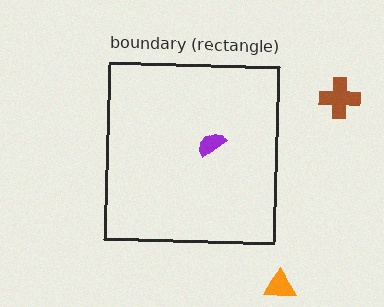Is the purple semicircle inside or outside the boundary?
Inside.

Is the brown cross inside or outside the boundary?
Outside.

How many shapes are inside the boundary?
1 inside, 2 outside.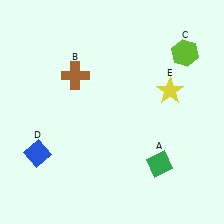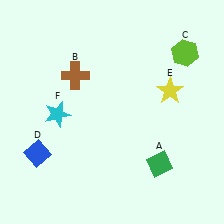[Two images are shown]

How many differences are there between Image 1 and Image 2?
There is 1 difference between the two images.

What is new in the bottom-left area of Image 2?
A cyan star (F) was added in the bottom-left area of Image 2.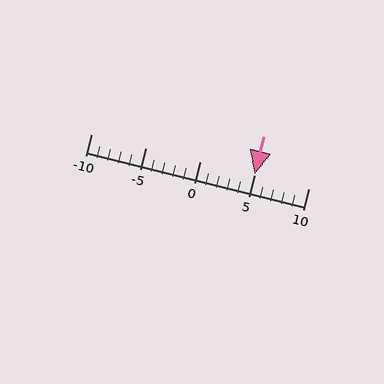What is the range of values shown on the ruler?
The ruler shows values from -10 to 10.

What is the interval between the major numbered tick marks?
The major tick marks are spaced 5 units apart.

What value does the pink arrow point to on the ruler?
The pink arrow points to approximately 5.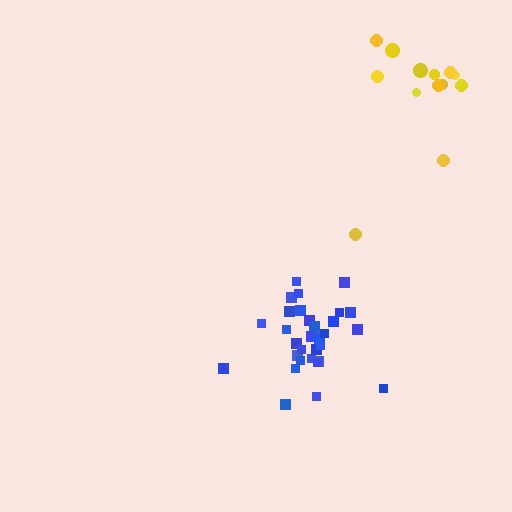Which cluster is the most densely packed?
Blue.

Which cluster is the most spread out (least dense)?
Yellow.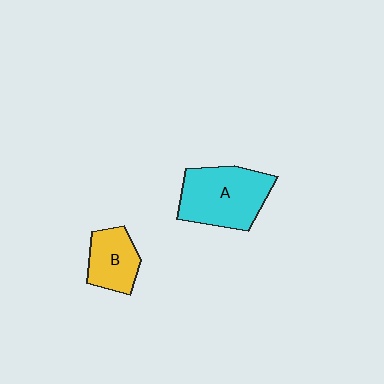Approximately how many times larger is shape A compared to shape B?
Approximately 1.7 times.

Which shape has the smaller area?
Shape B (yellow).